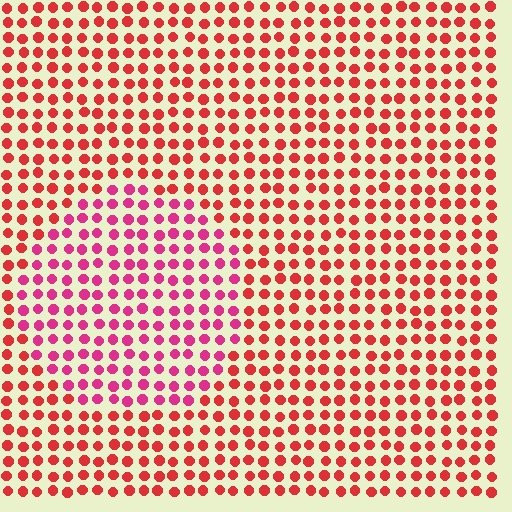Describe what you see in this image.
The image is filled with small red elements in a uniform arrangement. A circle-shaped region is visible where the elements are tinted to a slightly different hue, forming a subtle color boundary.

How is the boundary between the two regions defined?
The boundary is defined purely by a slight shift in hue (about 30 degrees). Spacing, size, and orientation are identical on both sides.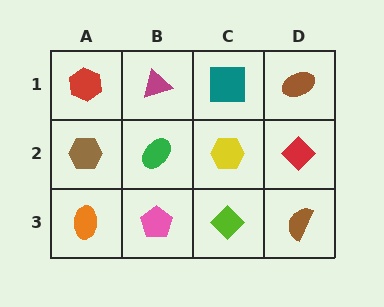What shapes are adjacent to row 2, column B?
A magenta triangle (row 1, column B), a pink pentagon (row 3, column B), a brown hexagon (row 2, column A), a yellow hexagon (row 2, column C).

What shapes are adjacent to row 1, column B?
A green ellipse (row 2, column B), a red hexagon (row 1, column A), a teal square (row 1, column C).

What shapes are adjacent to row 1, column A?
A brown hexagon (row 2, column A), a magenta triangle (row 1, column B).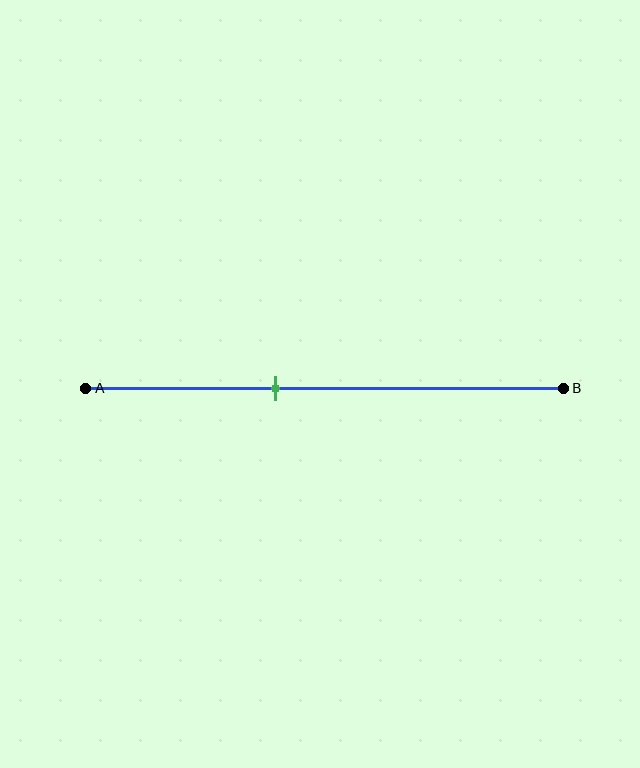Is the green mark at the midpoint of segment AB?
No, the mark is at about 40% from A, not at the 50% midpoint.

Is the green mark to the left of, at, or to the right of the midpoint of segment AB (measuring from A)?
The green mark is to the left of the midpoint of segment AB.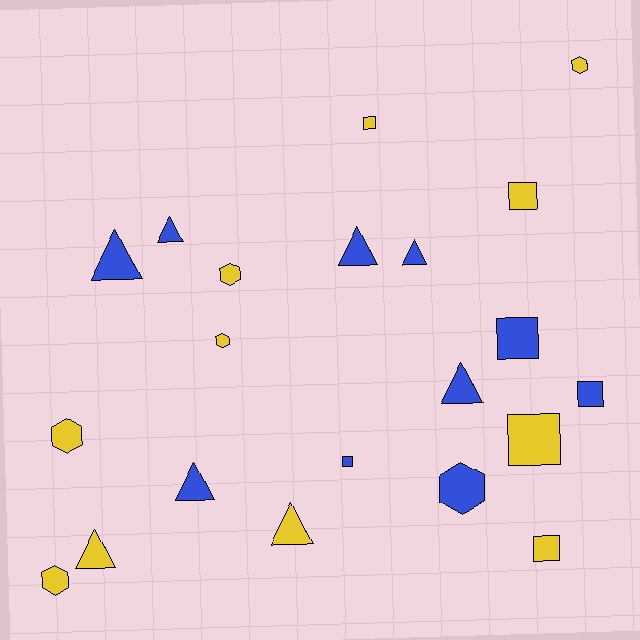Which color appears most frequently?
Yellow, with 11 objects.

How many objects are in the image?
There are 21 objects.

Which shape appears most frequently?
Triangle, with 8 objects.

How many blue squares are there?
There are 3 blue squares.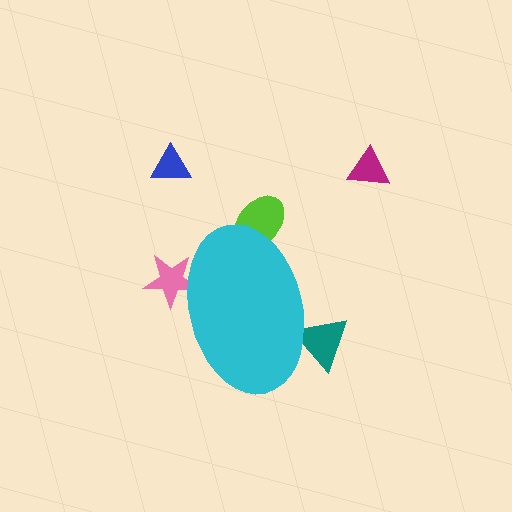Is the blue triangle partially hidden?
No, the blue triangle is fully visible.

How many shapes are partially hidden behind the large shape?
3 shapes are partially hidden.